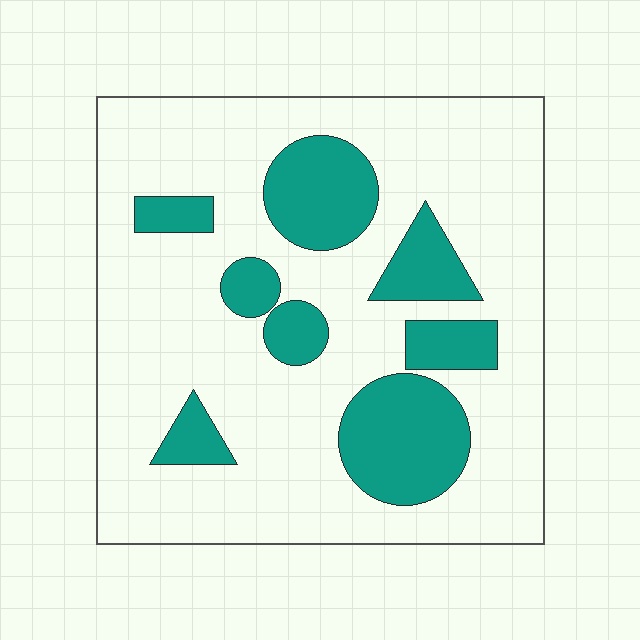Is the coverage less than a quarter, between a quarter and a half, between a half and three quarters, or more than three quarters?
Less than a quarter.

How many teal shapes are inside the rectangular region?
8.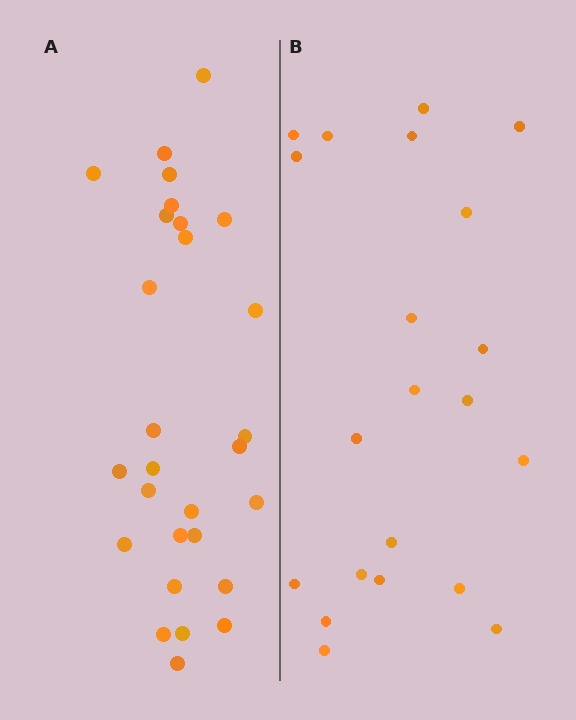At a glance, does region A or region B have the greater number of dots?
Region A (the left region) has more dots.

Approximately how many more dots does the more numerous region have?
Region A has roughly 8 or so more dots than region B.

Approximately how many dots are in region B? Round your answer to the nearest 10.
About 20 dots. (The exact count is 21, which rounds to 20.)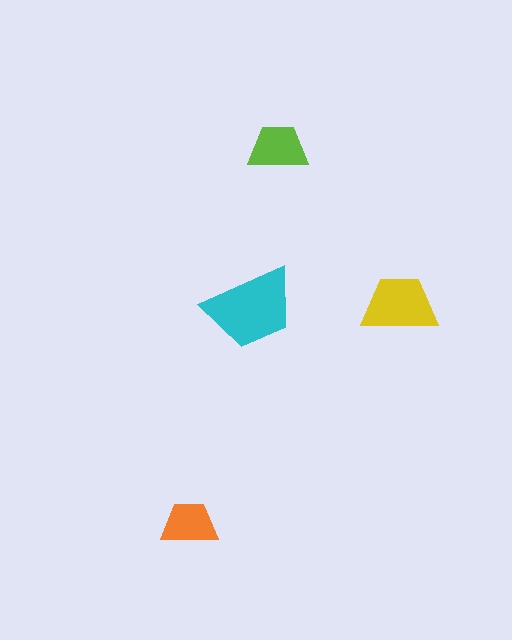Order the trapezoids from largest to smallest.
the cyan one, the yellow one, the lime one, the orange one.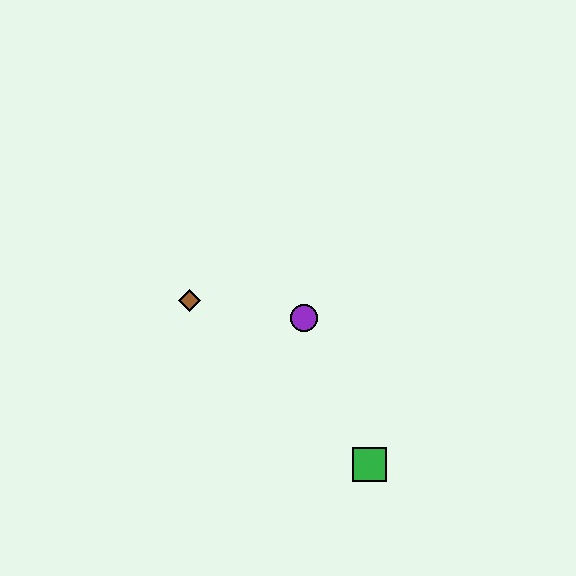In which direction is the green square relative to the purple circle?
The green square is below the purple circle.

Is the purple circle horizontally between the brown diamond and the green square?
Yes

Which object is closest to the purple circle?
The brown diamond is closest to the purple circle.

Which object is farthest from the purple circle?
The green square is farthest from the purple circle.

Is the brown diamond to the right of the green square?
No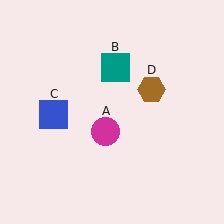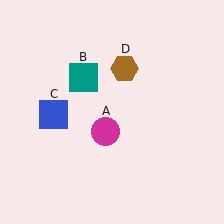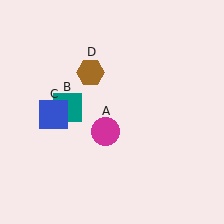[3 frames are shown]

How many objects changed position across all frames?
2 objects changed position: teal square (object B), brown hexagon (object D).